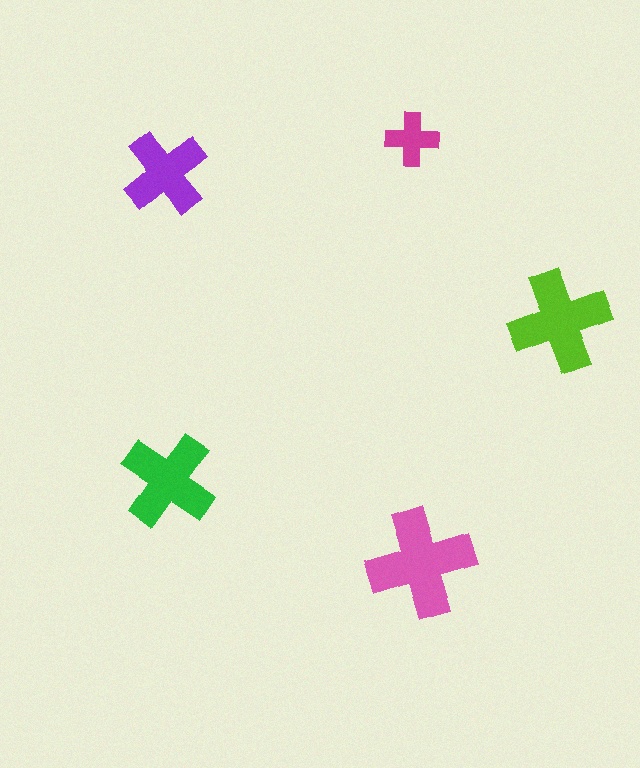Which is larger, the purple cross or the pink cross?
The pink one.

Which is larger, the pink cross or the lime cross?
The pink one.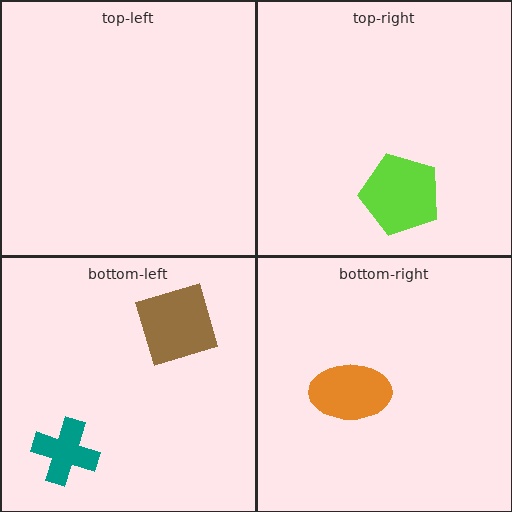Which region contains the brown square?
The bottom-left region.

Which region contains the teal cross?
The bottom-left region.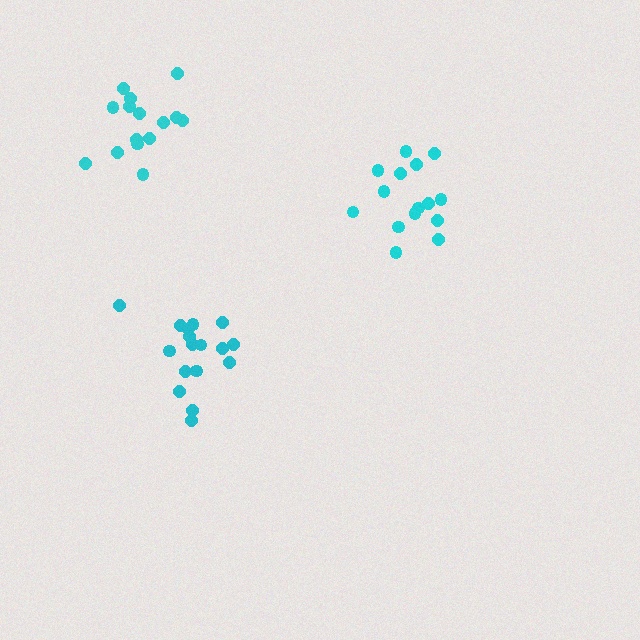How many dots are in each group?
Group 1: 17 dots, Group 2: 15 dots, Group 3: 15 dots (47 total).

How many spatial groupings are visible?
There are 3 spatial groupings.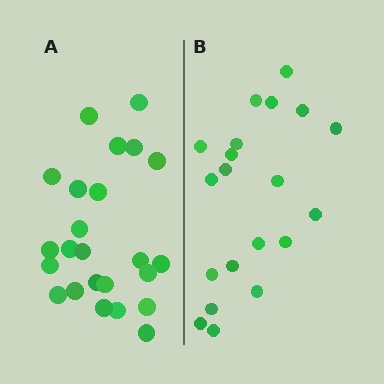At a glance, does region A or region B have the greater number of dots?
Region A (the left region) has more dots.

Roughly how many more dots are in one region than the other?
Region A has about 4 more dots than region B.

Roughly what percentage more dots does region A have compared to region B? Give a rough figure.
About 20% more.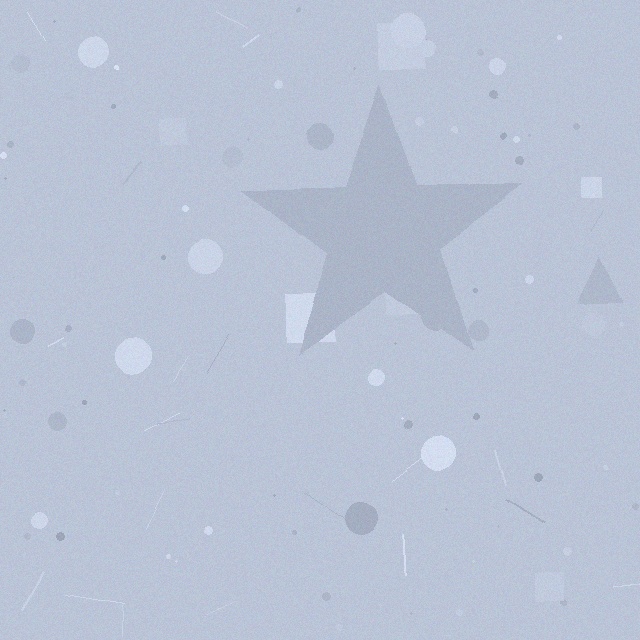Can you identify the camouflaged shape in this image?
The camouflaged shape is a star.